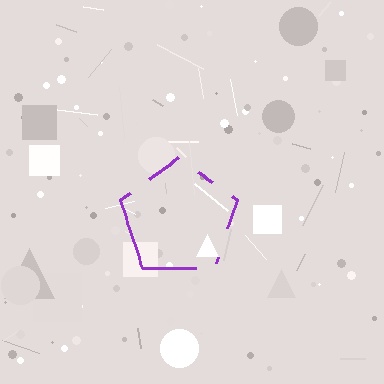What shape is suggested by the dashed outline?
The dashed outline suggests a pentagon.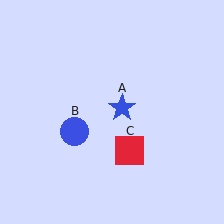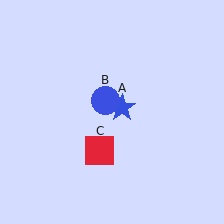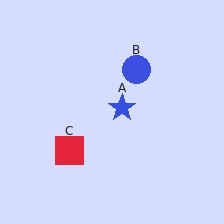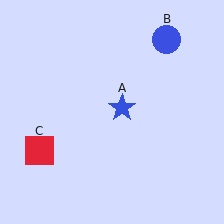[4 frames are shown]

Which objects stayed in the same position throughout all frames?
Blue star (object A) remained stationary.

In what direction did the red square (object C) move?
The red square (object C) moved left.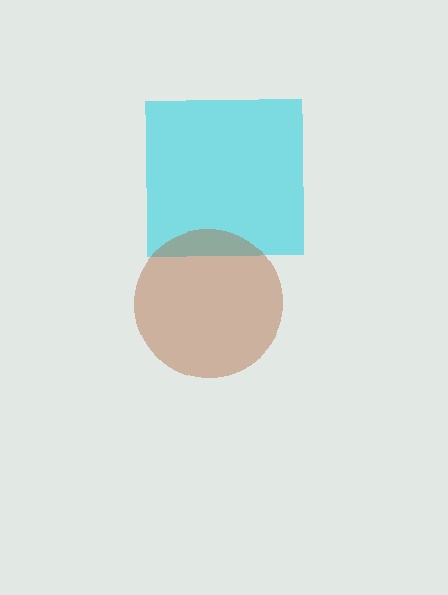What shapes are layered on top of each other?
The layered shapes are: a cyan square, a brown circle.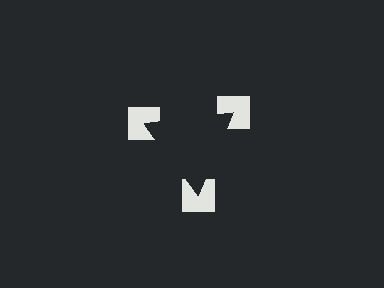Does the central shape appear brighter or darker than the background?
It typically appears slightly darker than the background, even though no actual brightness change is drawn.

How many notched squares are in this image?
There are 3 — one at each vertex of the illusory triangle.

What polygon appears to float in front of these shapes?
An illusory triangle — its edges are inferred from the aligned wedge cuts in the notched squares, not physically drawn.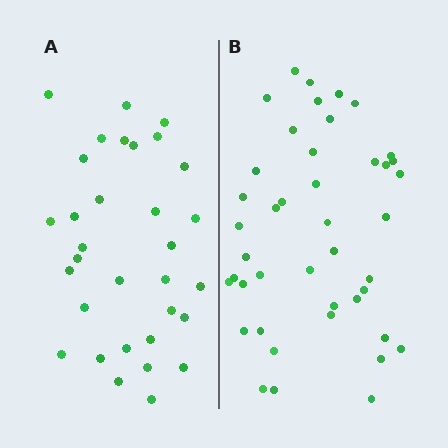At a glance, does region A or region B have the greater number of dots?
Region B (the right region) has more dots.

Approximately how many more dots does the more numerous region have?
Region B has roughly 12 or so more dots than region A.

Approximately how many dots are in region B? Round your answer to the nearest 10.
About 40 dots. (The exact count is 43, which rounds to 40.)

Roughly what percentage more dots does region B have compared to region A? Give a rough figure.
About 35% more.